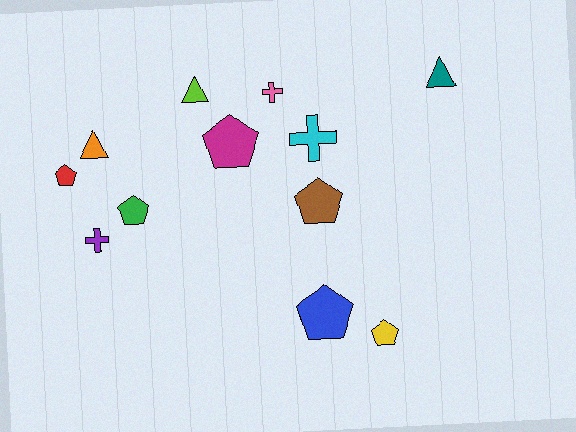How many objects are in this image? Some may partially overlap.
There are 12 objects.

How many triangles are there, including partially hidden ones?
There are 3 triangles.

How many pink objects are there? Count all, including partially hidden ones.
There is 1 pink object.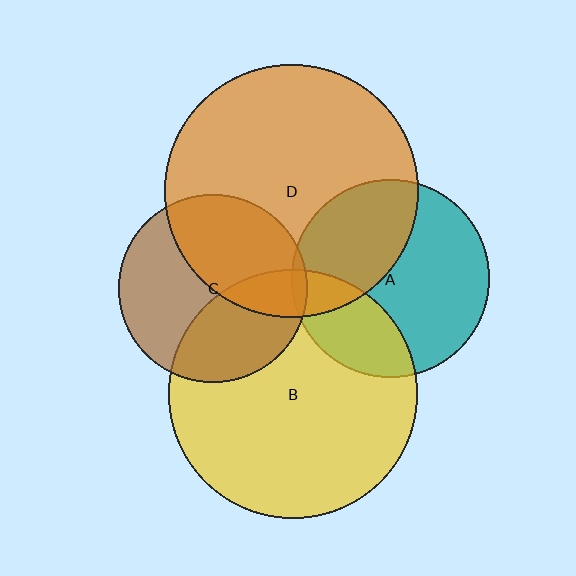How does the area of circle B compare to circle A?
Approximately 1.6 times.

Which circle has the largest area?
Circle D (orange).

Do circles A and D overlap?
Yes.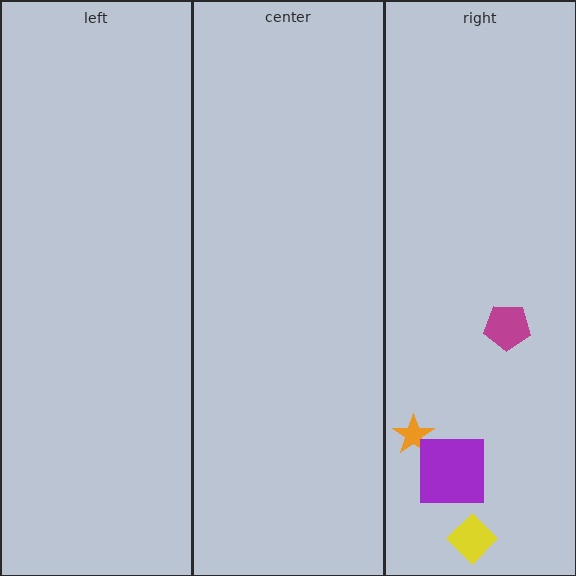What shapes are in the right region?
The orange star, the purple square, the magenta pentagon, the yellow diamond.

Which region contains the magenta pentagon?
The right region.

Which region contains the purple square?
The right region.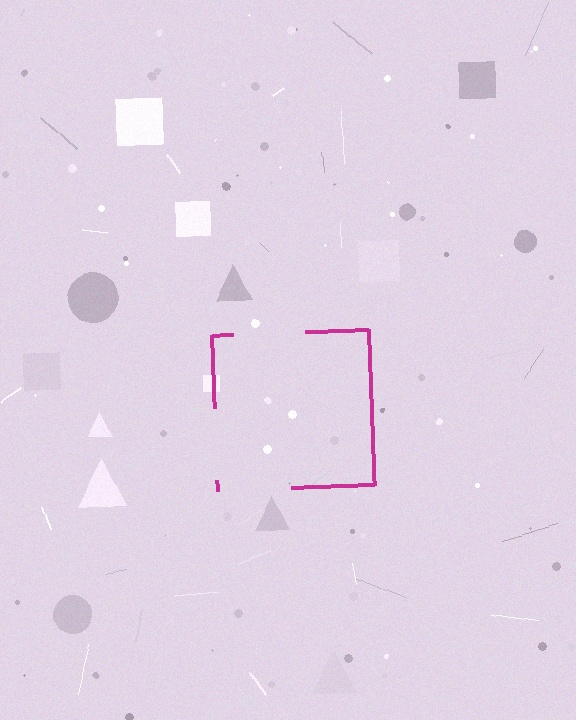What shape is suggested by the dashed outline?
The dashed outline suggests a square.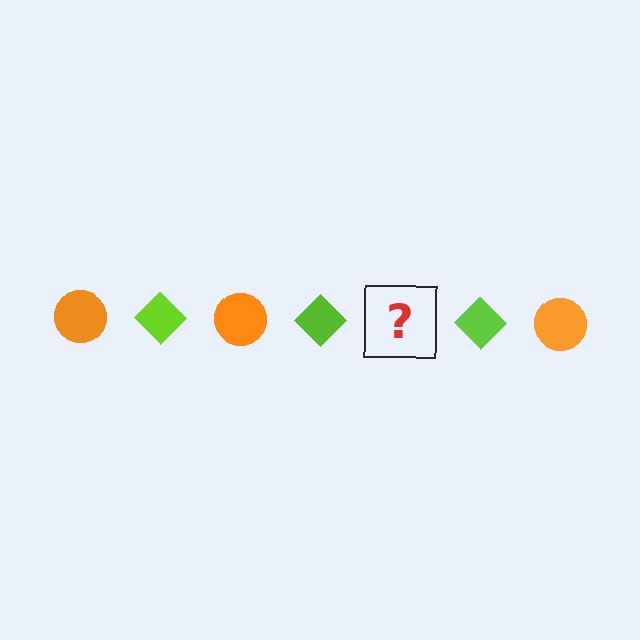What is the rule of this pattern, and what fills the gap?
The rule is that the pattern alternates between orange circle and lime diamond. The gap should be filled with an orange circle.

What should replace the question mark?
The question mark should be replaced with an orange circle.